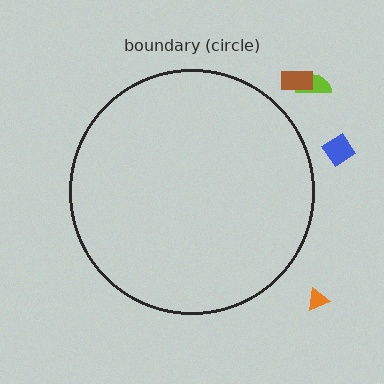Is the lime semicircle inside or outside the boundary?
Outside.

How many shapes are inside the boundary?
0 inside, 4 outside.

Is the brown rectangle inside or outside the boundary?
Outside.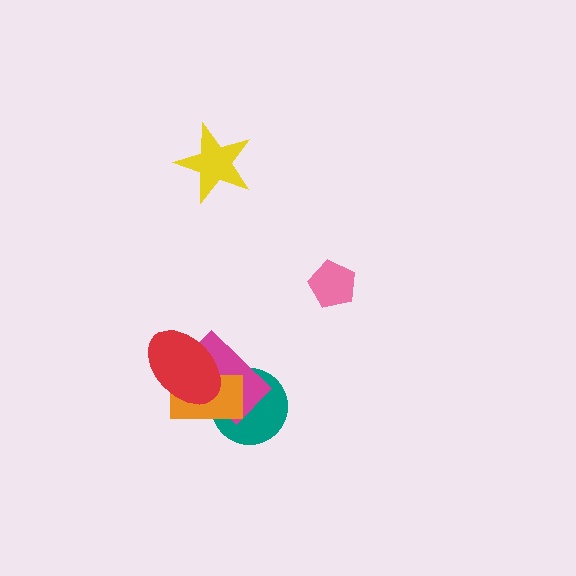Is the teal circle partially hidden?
Yes, it is partially covered by another shape.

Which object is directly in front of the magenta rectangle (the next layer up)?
The orange rectangle is directly in front of the magenta rectangle.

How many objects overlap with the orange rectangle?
3 objects overlap with the orange rectangle.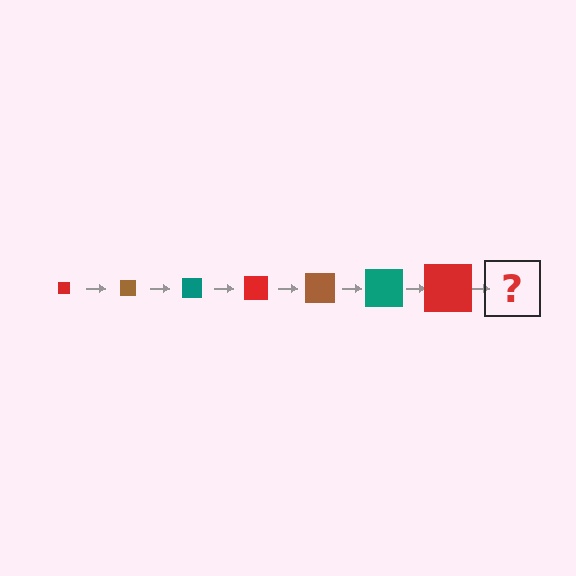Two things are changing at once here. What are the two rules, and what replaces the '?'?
The two rules are that the square grows larger each step and the color cycles through red, brown, and teal. The '?' should be a brown square, larger than the previous one.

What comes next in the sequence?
The next element should be a brown square, larger than the previous one.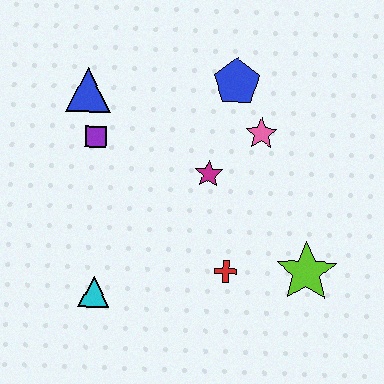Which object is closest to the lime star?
The red cross is closest to the lime star.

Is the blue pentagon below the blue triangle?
No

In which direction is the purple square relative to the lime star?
The purple square is to the left of the lime star.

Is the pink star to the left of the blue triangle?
No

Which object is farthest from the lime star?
The blue triangle is farthest from the lime star.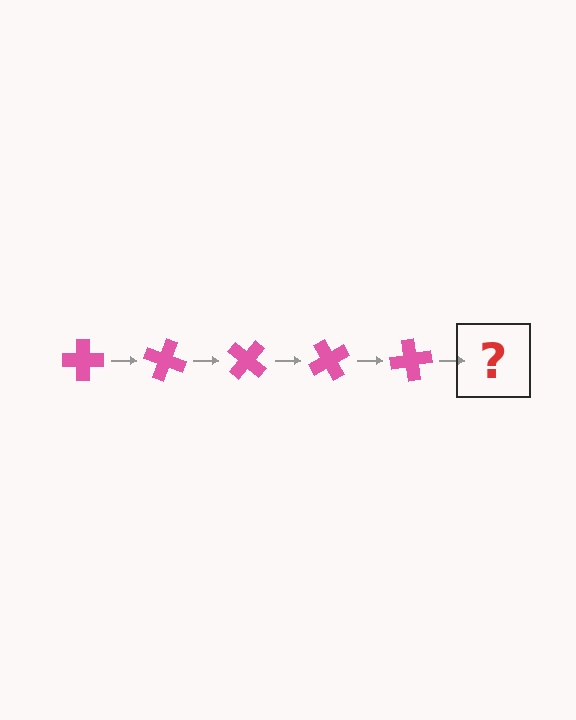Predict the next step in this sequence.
The next step is a pink cross rotated 100 degrees.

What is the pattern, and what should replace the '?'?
The pattern is that the cross rotates 20 degrees each step. The '?' should be a pink cross rotated 100 degrees.